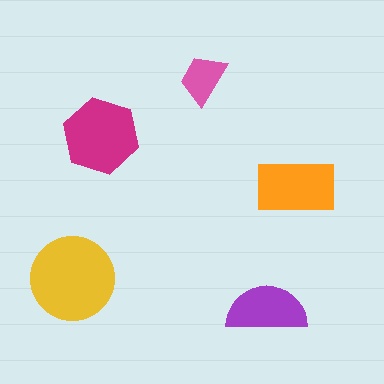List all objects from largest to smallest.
The yellow circle, the magenta hexagon, the orange rectangle, the purple semicircle, the pink trapezoid.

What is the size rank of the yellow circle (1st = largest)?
1st.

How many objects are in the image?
There are 5 objects in the image.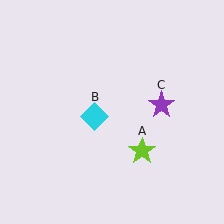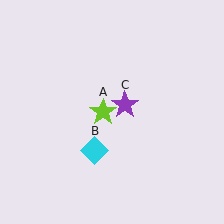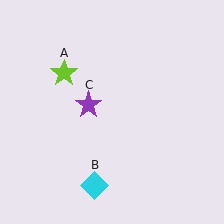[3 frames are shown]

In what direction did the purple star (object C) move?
The purple star (object C) moved left.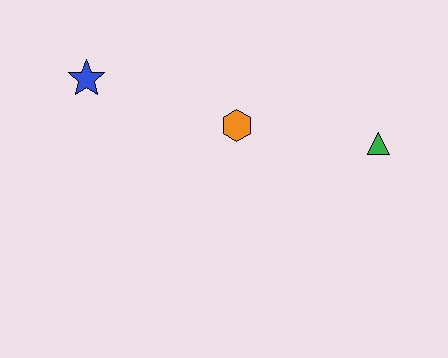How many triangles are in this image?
There is 1 triangle.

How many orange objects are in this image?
There is 1 orange object.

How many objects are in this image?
There are 3 objects.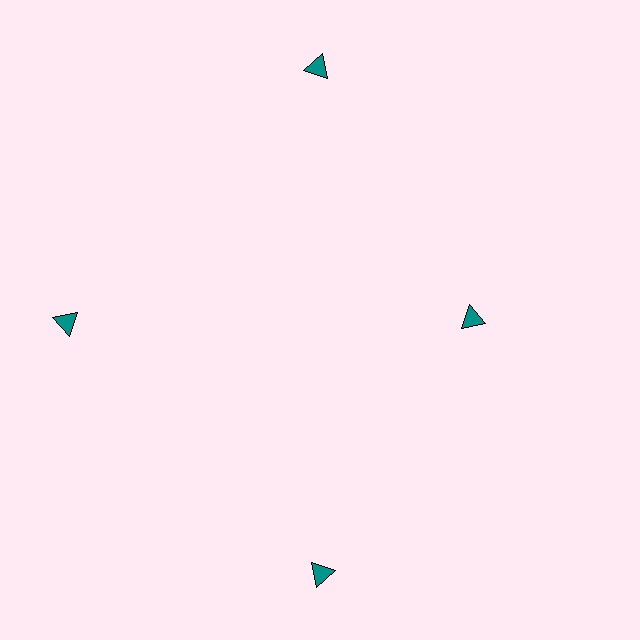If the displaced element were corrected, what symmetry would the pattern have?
It would have 4-fold rotational symmetry — the pattern would map onto itself every 90 degrees.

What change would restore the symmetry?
The symmetry would be restored by moving it outward, back onto the ring so that all 4 triangles sit at equal angles and equal distance from the center.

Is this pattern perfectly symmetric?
No. The 4 teal triangles are arranged in a ring, but one element near the 3 o'clock position is pulled inward toward the center, breaking the 4-fold rotational symmetry.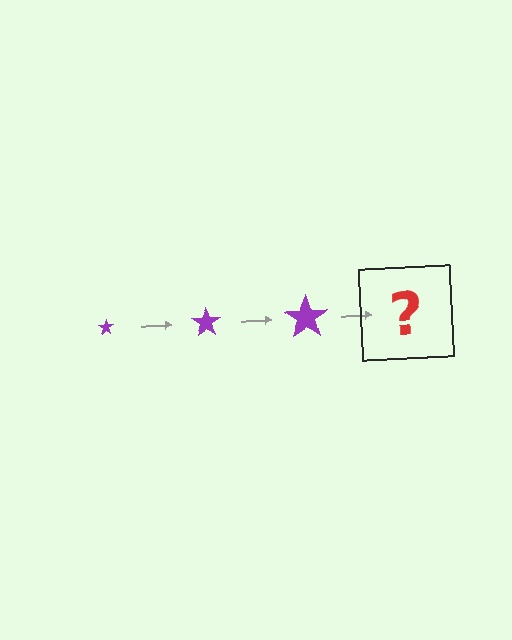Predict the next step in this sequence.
The next step is a purple star, larger than the previous one.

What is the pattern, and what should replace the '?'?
The pattern is that the star gets progressively larger each step. The '?' should be a purple star, larger than the previous one.